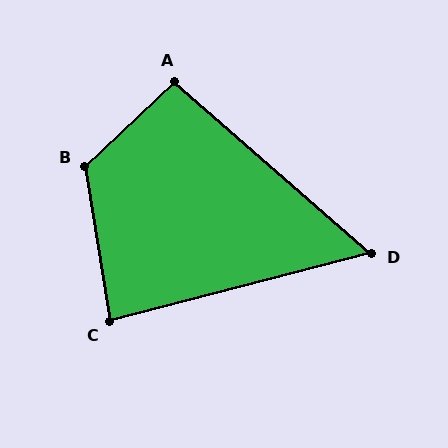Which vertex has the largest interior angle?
B, at approximately 124 degrees.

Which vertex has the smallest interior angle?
D, at approximately 56 degrees.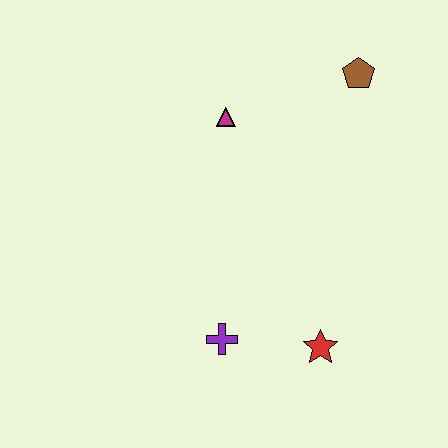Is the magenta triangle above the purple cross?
Yes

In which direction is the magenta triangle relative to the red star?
The magenta triangle is above the red star.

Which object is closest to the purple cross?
The red star is closest to the purple cross.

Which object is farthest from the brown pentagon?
The purple cross is farthest from the brown pentagon.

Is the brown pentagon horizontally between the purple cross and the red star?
No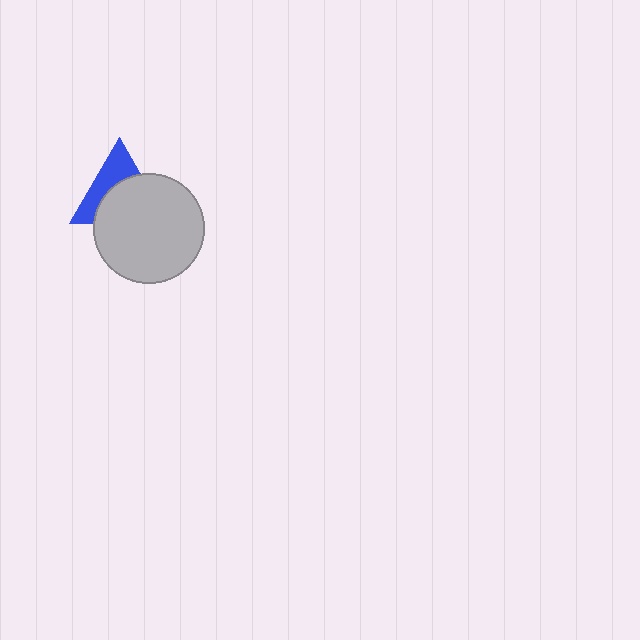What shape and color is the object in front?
The object in front is a light gray circle.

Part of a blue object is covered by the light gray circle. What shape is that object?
It is a triangle.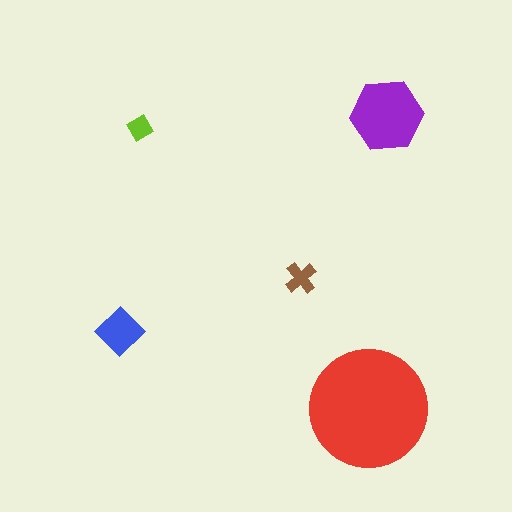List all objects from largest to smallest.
The red circle, the purple hexagon, the blue diamond, the brown cross, the lime diamond.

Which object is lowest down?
The red circle is bottommost.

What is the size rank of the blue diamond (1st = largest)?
3rd.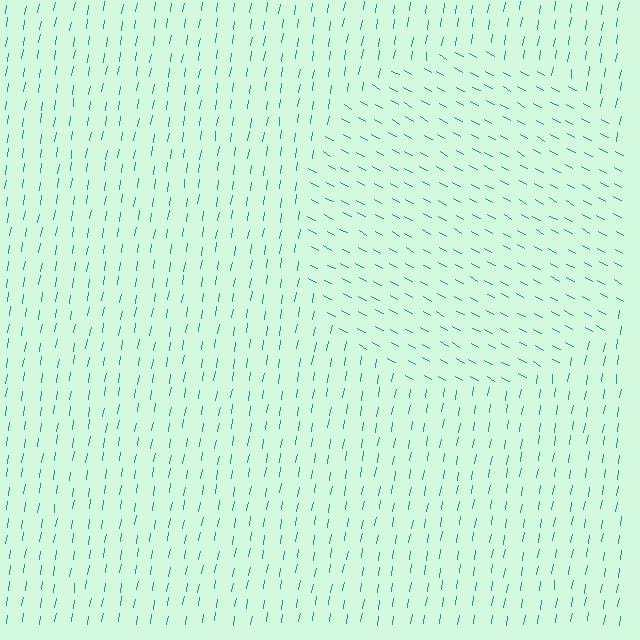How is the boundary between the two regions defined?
The boundary is defined purely by a change in line orientation (approximately 71 degrees difference). All lines are the same color and thickness.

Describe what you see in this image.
The image is filled with small teal line segments. A circle region in the image has lines oriented differently from the surrounding lines, creating a visible texture boundary.